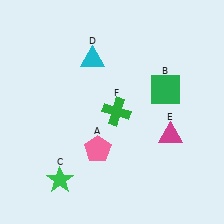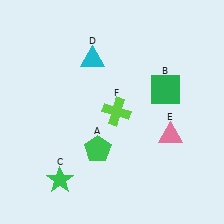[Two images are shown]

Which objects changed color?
A changed from pink to green. E changed from magenta to pink. F changed from green to lime.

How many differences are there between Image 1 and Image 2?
There are 3 differences between the two images.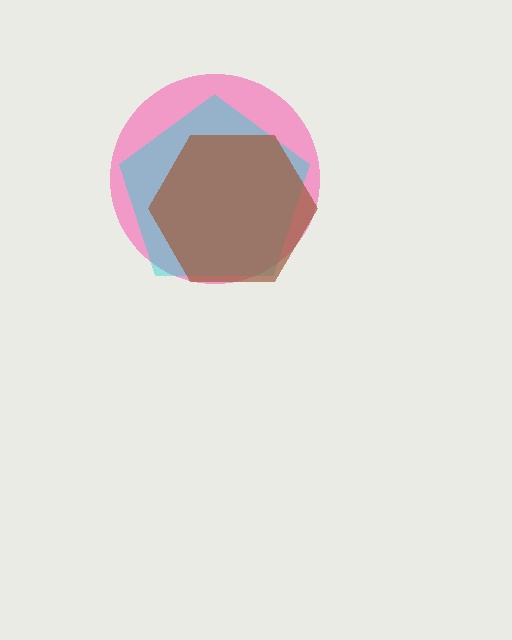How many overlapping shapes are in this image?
There are 3 overlapping shapes in the image.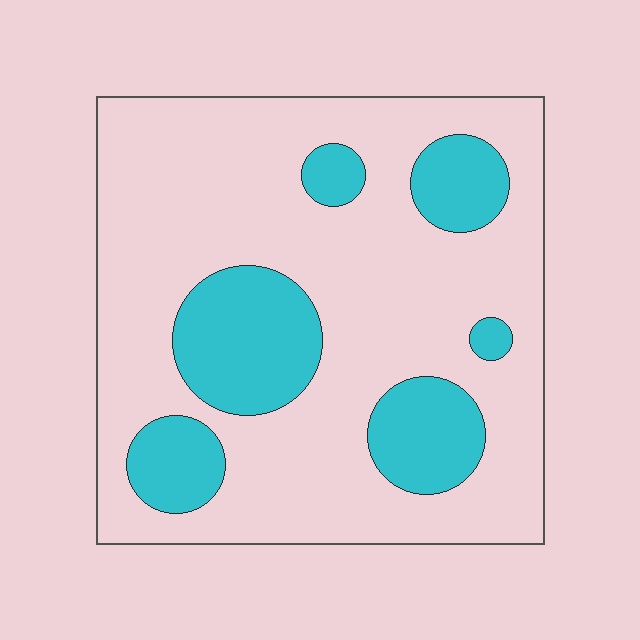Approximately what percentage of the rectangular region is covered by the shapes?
Approximately 25%.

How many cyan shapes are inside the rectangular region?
6.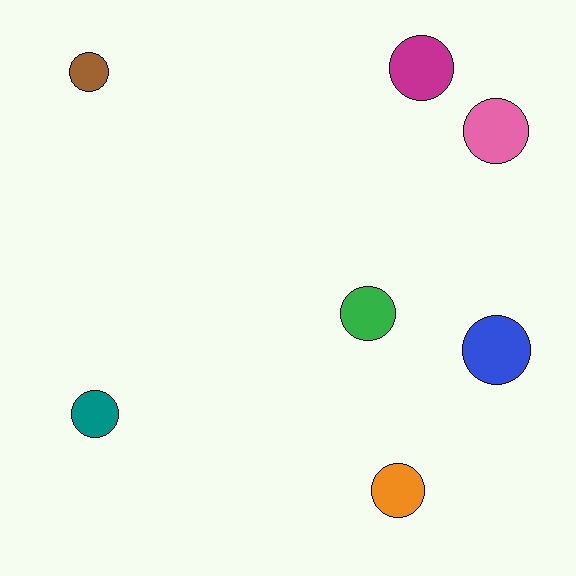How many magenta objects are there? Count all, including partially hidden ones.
There is 1 magenta object.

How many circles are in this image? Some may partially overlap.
There are 7 circles.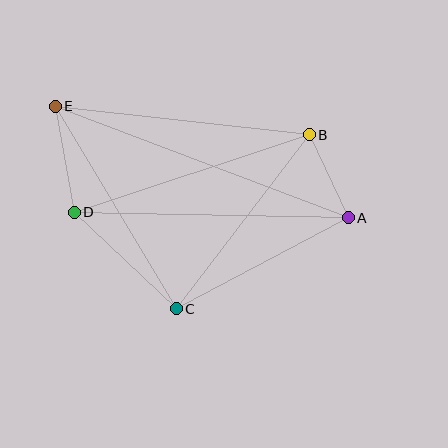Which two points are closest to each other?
Points A and B are closest to each other.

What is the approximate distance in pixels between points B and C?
The distance between B and C is approximately 219 pixels.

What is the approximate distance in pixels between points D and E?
The distance between D and E is approximately 108 pixels.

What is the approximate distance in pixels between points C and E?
The distance between C and E is approximately 236 pixels.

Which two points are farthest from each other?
Points A and E are farthest from each other.